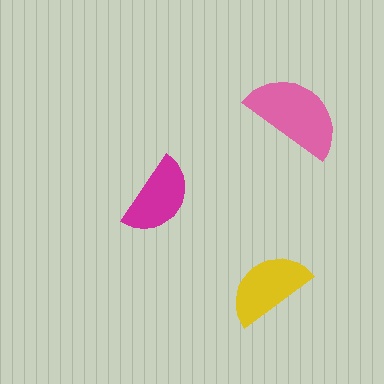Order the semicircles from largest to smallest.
the pink one, the yellow one, the magenta one.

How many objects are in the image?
There are 3 objects in the image.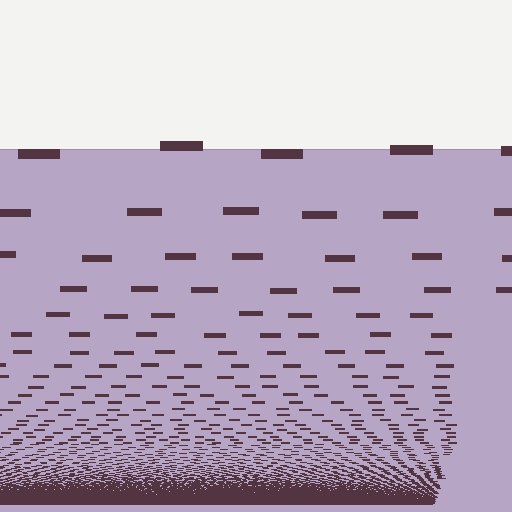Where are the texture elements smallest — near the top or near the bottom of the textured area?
Near the bottom.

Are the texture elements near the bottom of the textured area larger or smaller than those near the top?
Smaller. The gradient is inverted — elements near the bottom are smaller and denser.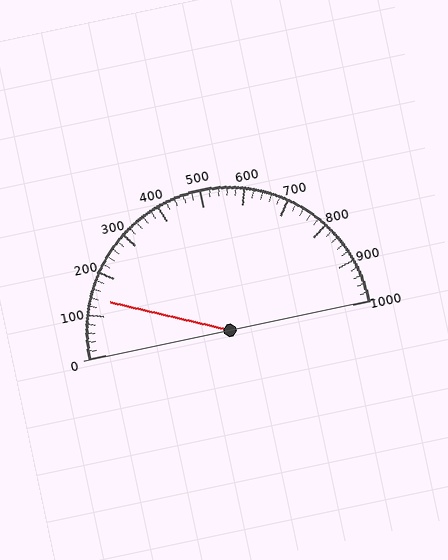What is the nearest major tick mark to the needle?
The nearest major tick mark is 100.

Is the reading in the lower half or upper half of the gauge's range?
The reading is in the lower half of the range (0 to 1000).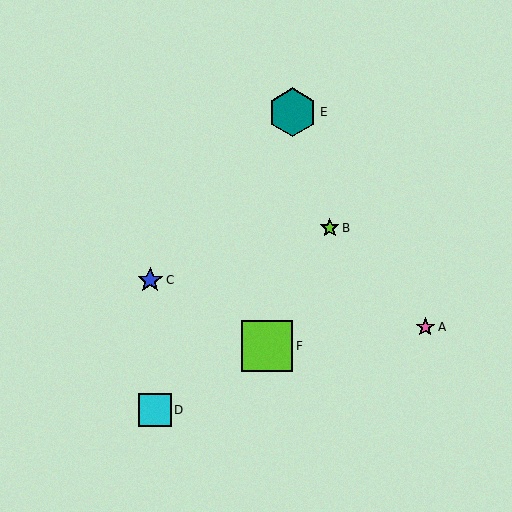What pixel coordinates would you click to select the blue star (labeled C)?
Click at (150, 280) to select the blue star C.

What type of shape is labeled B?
Shape B is a lime star.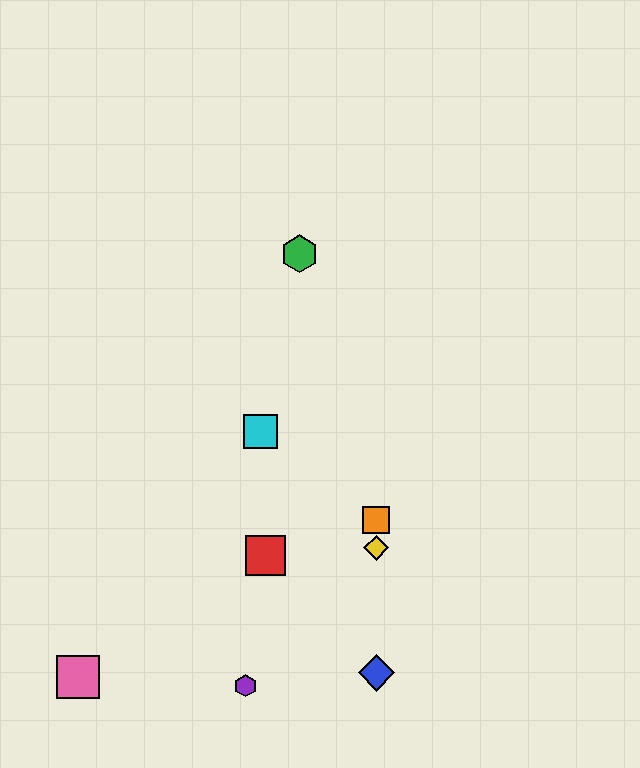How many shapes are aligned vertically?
3 shapes (the blue diamond, the yellow diamond, the orange square) are aligned vertically.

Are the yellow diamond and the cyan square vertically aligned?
No, the yellow diamond is at x≈376 and the cyan square is at x≈260.